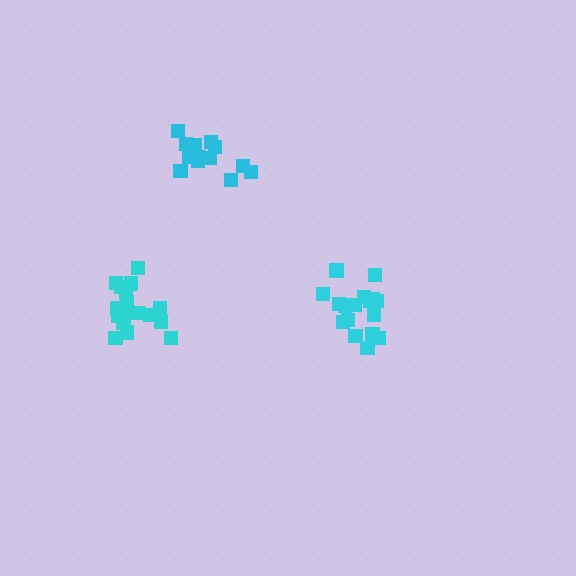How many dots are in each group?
Group 1: 17 dots, Group 2: 18 dots, Group 3: 15 dots (50 total).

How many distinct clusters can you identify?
There are 3 distinct clusters.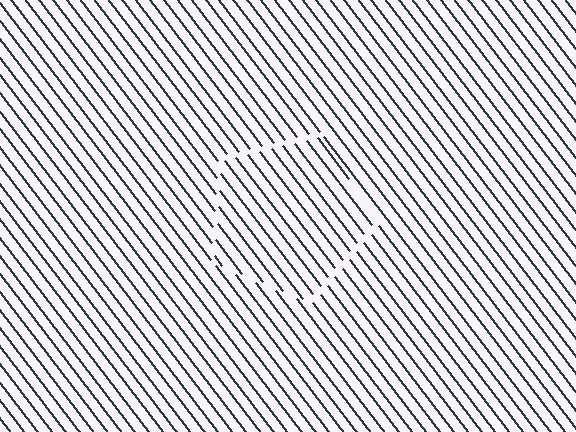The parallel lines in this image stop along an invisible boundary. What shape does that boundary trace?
An illusory pentagon. The interior of the shape contains the same grating, shifted by half a period — the contour is defined by the phase discontinuity where line-ends from the inner and outer gratings abut.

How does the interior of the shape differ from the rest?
The interior of the shape contains the same grating, shifted by half a period — the contour is defined by the phase discontinuity where line-ends from the inner and outer gratings abut.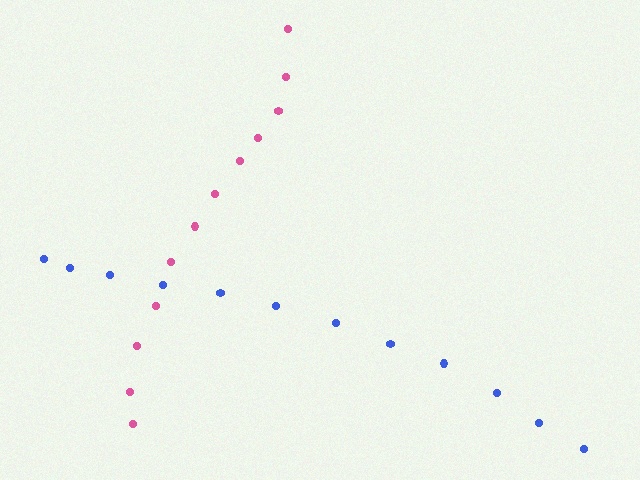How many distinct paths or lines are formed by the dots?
There are 2 distinct paths.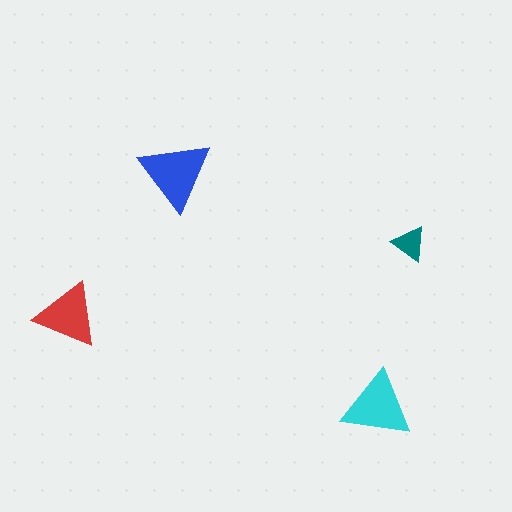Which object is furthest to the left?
The red triangle is leftmost.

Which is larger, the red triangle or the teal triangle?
The red one.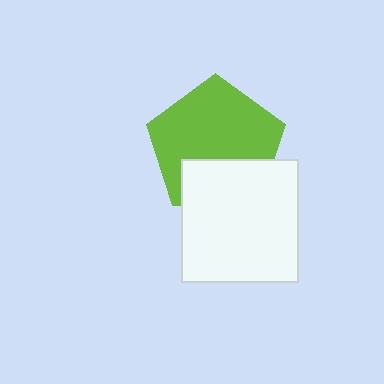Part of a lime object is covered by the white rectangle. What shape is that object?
It is a pentagon.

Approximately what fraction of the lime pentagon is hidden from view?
Roughly 31% of the lime pentagon is hidden behind the white rectangle.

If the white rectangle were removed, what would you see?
You would see the complete lime pentagon.